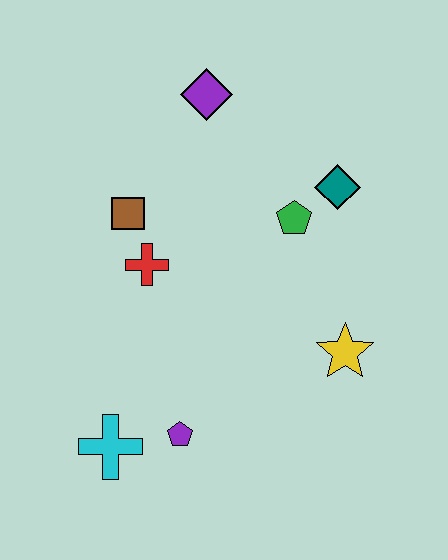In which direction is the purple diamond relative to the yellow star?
The purple diamond is above the yellow star.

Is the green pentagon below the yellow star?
No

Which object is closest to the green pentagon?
The teal diamond is closest to the green pentagon.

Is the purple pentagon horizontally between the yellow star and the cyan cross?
Yes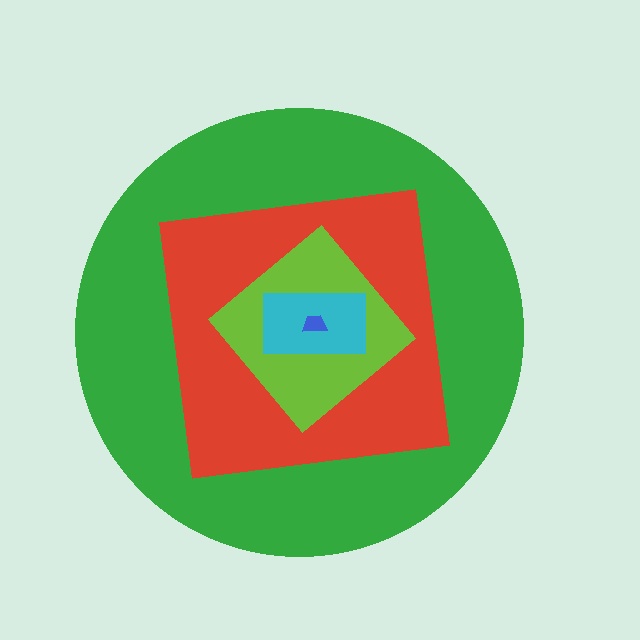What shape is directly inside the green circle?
The red square.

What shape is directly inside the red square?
The lime diamond.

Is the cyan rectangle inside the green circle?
Yes.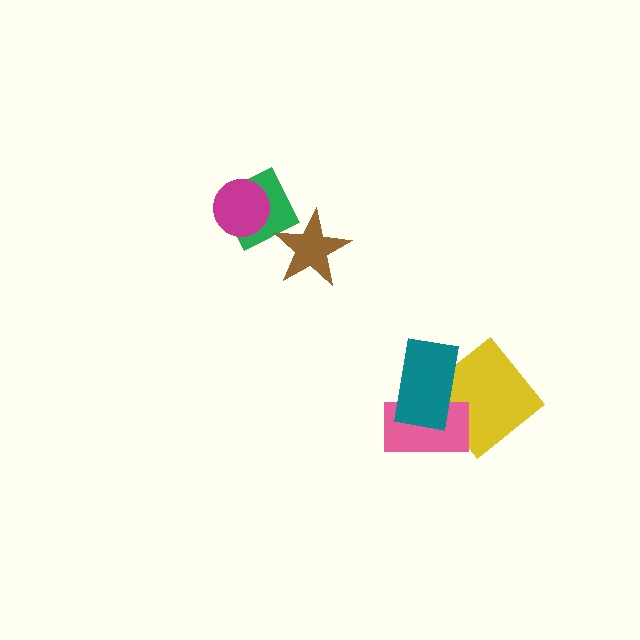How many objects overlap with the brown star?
1 object overlaps with the brown star.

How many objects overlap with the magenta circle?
1 object overlaps with the magenta circle.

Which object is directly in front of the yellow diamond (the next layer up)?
The pink rectangle is directly in front of the yellow diamond.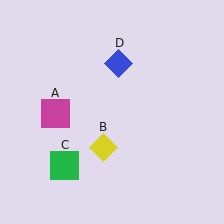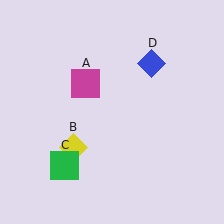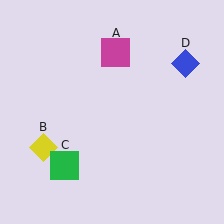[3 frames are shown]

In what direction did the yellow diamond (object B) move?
The yellow diamond (object B) moved left.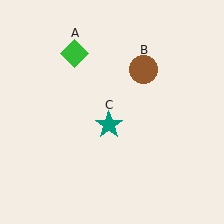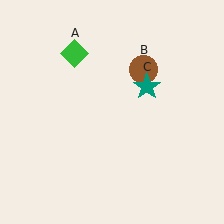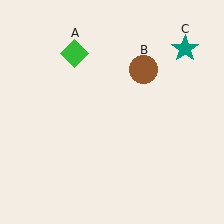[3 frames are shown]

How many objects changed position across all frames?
1 object changed position: teal star (object C).